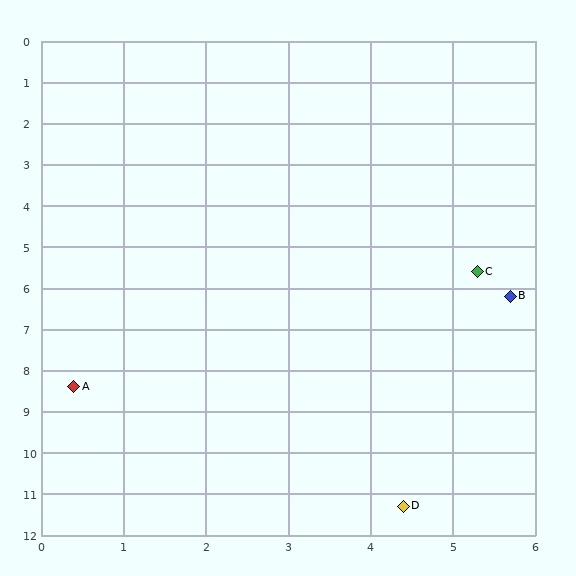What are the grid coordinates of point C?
Point C is at approximately (5.3, 5.6).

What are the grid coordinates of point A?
Point A is at approximately (0.4, 8.4).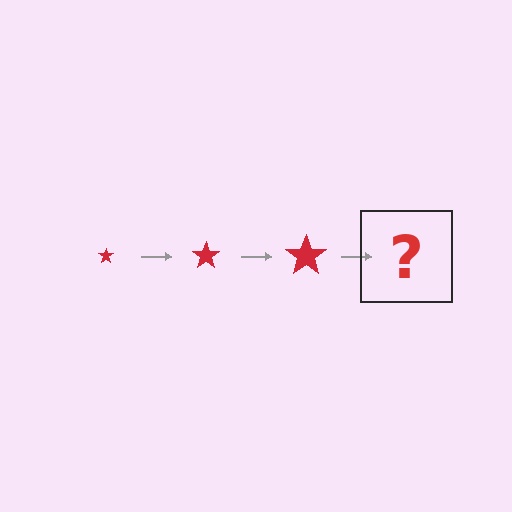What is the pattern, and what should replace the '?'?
The pattern is that the star gets progressively larger each step. The '?' should be a red star, larger than the previous one.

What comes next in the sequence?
The next element should be a red star, larger than the previous one.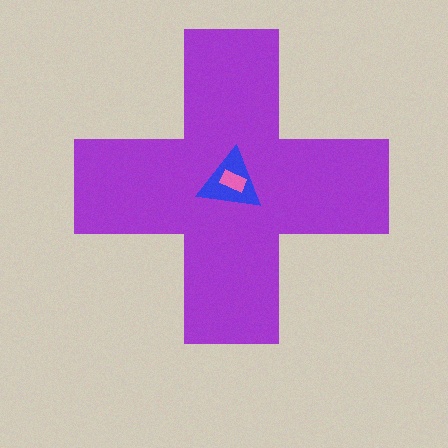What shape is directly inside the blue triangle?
The pink rectangle.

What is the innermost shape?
The pink rectangle.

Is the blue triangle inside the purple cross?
Yes.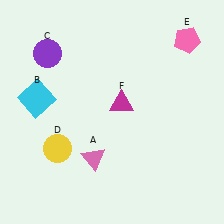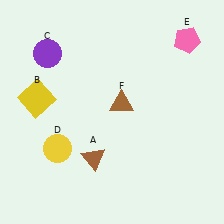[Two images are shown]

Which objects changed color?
A changed from pink to brown. B changed from cyan to yellow. F changed from magenta to brown.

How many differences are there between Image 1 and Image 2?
There are 3 differences between the two images.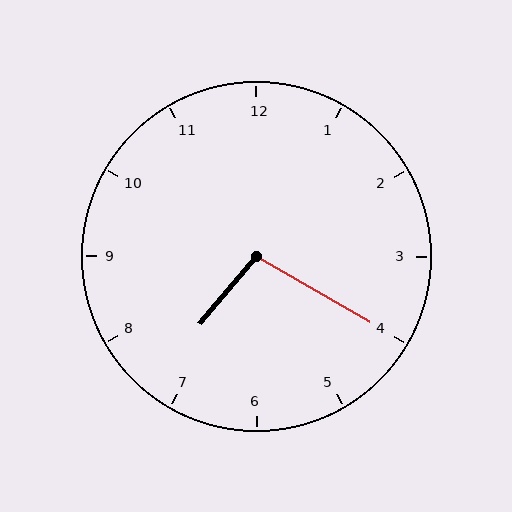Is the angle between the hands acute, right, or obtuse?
It is obtuse.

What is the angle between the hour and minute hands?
Approximately 100 degrees.